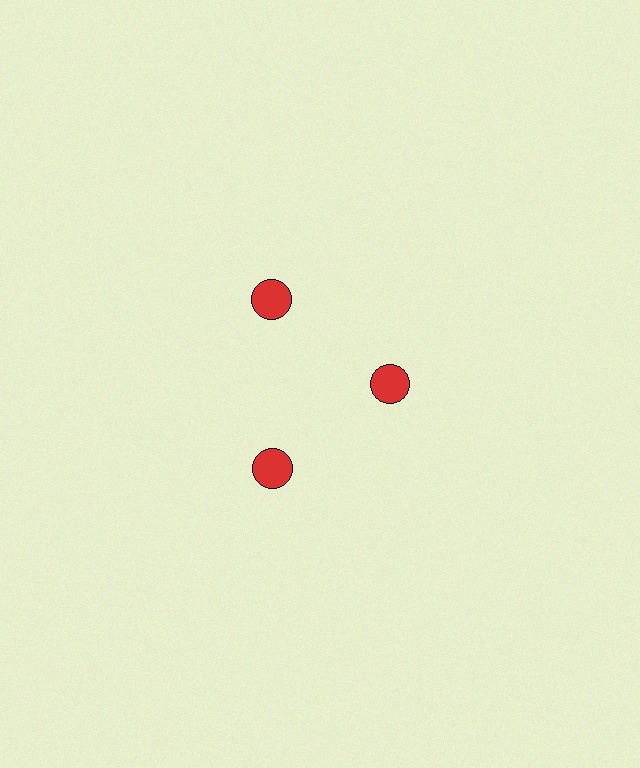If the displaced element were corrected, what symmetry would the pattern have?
It would have 3-fold rotational symmetry — the pattern would map onto itself every 120 degrees.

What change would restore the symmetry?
The symmetry would be restored by moving it outward, back onto the ring so that all 3 circles sit at equal angles and equal distance from the center.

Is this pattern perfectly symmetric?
No. The 3 red circles are arranged in a ring, but one element near the 3 o'clock position is pulled inward toward the center, breaking the 3-fold rotational symmetry.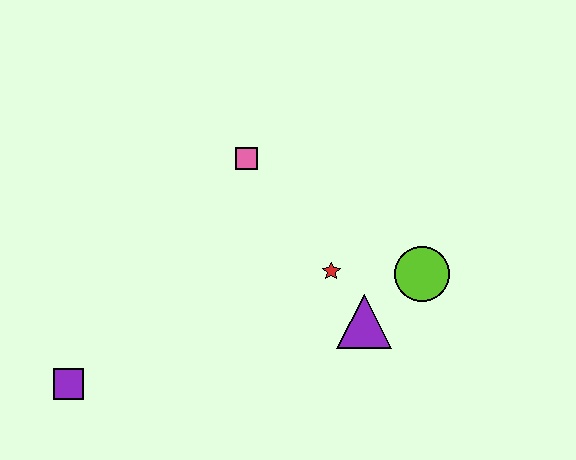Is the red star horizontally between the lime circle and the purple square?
Yes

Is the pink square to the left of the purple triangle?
Yes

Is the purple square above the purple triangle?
No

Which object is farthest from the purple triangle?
The purple square is farthest from the purple triangle.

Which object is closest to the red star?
The purple triangle is closest to the red star.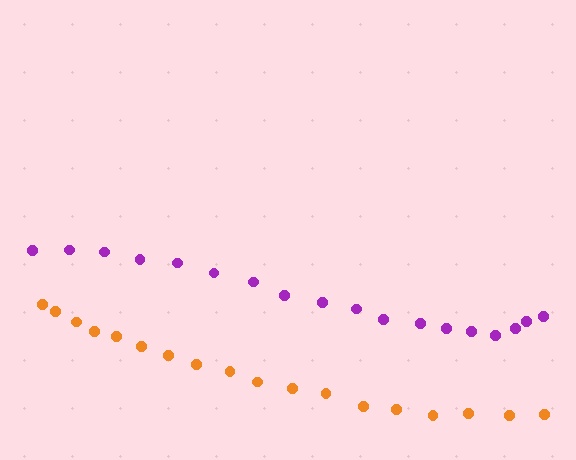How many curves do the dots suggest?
There are 2 distinct paths.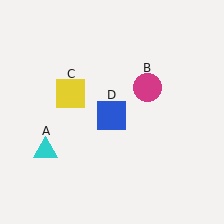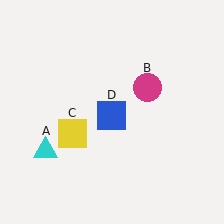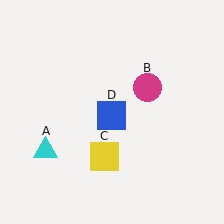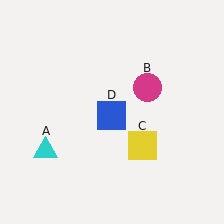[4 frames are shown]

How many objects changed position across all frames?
1 object changed position: yellow square (object C).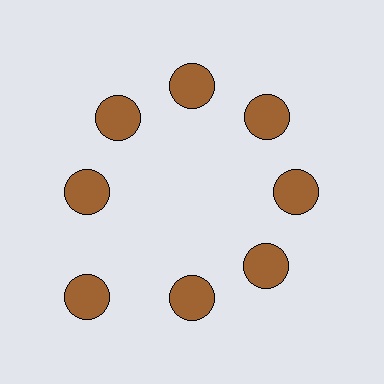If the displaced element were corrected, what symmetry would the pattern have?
It would have 8-fold rotational symmetry — the pattern would map onto itself every 45 degrees.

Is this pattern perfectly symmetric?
No. The 8 brown circles are arranged in a ring, but one element near the 8 o'clock position is pushed outward from the center, breaking the 8-fold rotational symmetry.